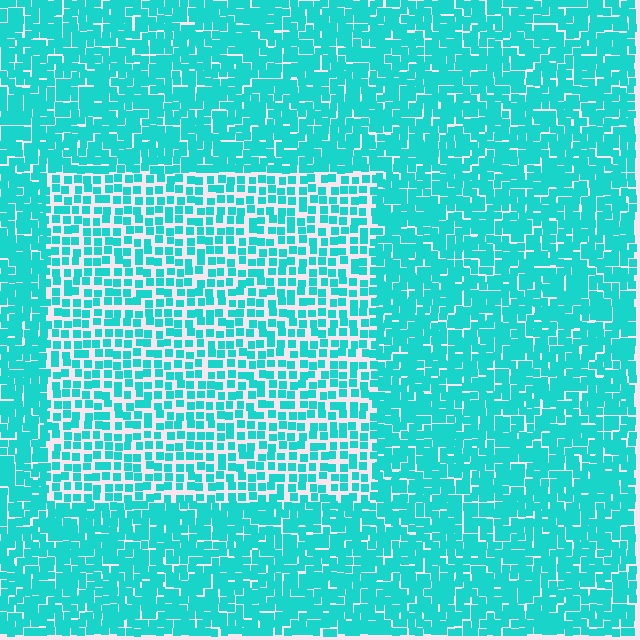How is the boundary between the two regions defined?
The boundary is defined by a change in element density (approximately 1.7x ratio). All elements are the same color, size, and shape.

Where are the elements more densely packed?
The elements are more densely packed outside the rectangle boundary.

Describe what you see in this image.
The image contains small cyan elements arranged at two different densities. A rectangle-shaped region is visible where the elements are less densely packed than the surrounding area.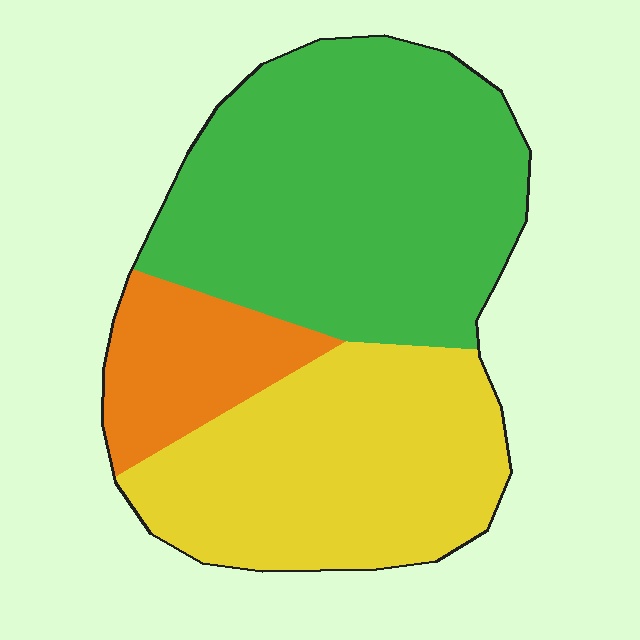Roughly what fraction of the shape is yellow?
Yellow covers roughly 35% of the shape.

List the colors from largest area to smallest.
From largest to smallest: green, yellow, orange.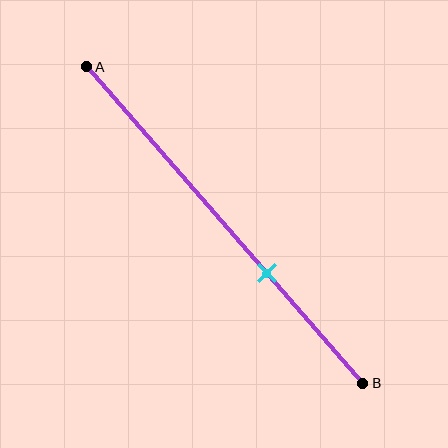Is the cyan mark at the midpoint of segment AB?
No, the mark is at about 65% from A, not at the 50% midpoint.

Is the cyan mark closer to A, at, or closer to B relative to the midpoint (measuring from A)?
The cyan mark is closer to point B than the midpoint of segment AB.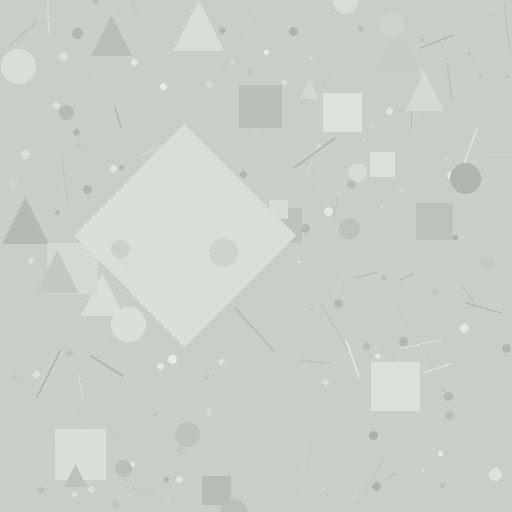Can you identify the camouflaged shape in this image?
The camouflaged shape is a diamond.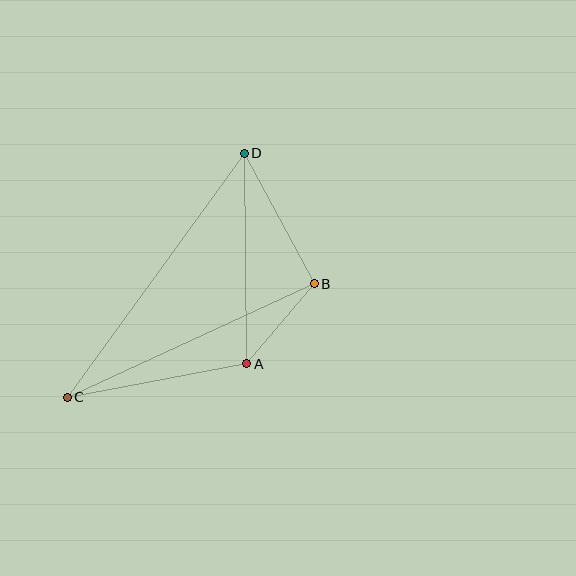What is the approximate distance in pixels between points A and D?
The distance between A and D is approximately 211 pixels.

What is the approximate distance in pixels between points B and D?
The distance between B and D is approximately 148 pixels.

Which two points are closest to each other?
Points A and B are closest to each other.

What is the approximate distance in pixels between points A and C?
The distance between A and C is approximately 183 pixels.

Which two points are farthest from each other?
Points C and D are farthest from each other.